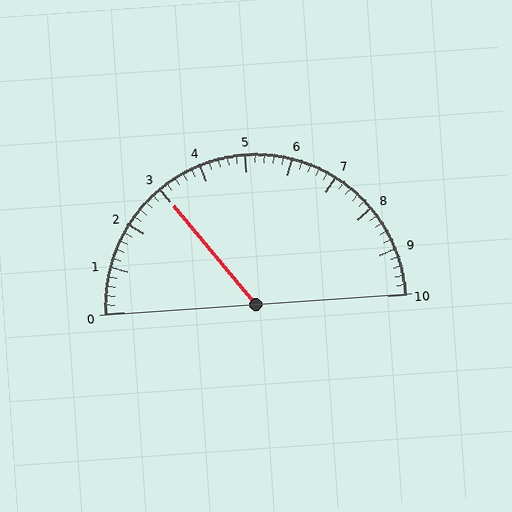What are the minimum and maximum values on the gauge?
The gauge ranges from 0 to 10.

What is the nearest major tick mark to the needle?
The nearest major tick mark is 3.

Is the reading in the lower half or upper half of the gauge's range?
The reading is in the lower half of the range (0 to 10).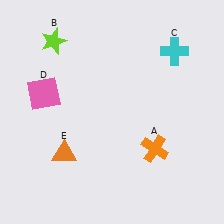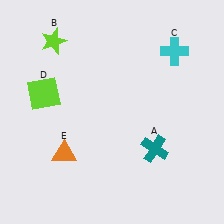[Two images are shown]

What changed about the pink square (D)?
In Image 1, D is pink. In Image 2, it changed to lime.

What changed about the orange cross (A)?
In Image 1, A is orange. In Image 2, it changed to teal.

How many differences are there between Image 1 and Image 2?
There are 2 differences between the two images.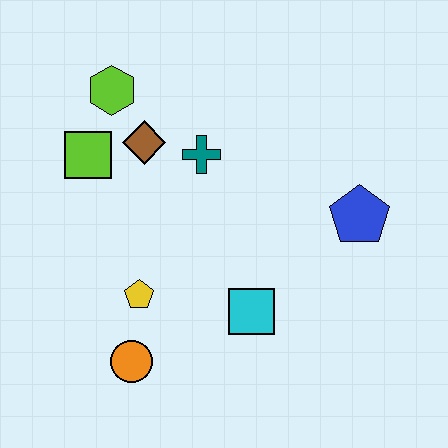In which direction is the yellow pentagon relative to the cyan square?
The yellow pentagon is to the left of the cyan square.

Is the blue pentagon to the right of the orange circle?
Yes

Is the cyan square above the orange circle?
Yes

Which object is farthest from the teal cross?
The orange circle is farthest from the teal cross.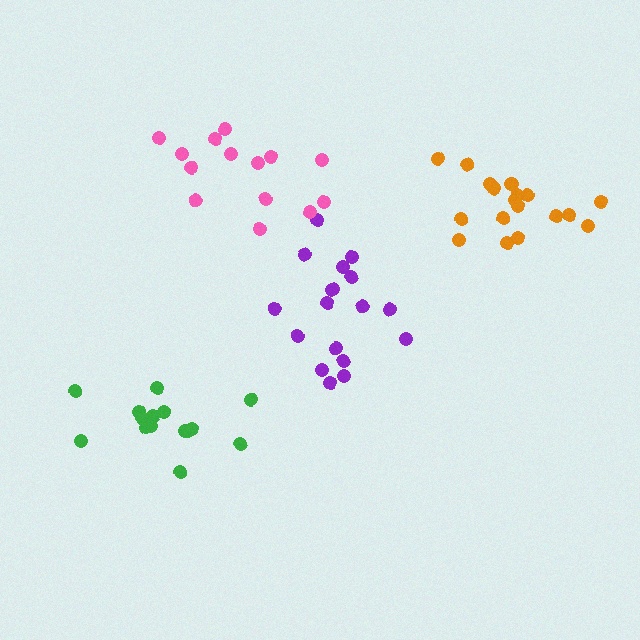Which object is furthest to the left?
The green cluster is leftmost.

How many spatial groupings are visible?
There are 4 spatial groupings.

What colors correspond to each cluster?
The clusters are colored: purple, pink, orange, green.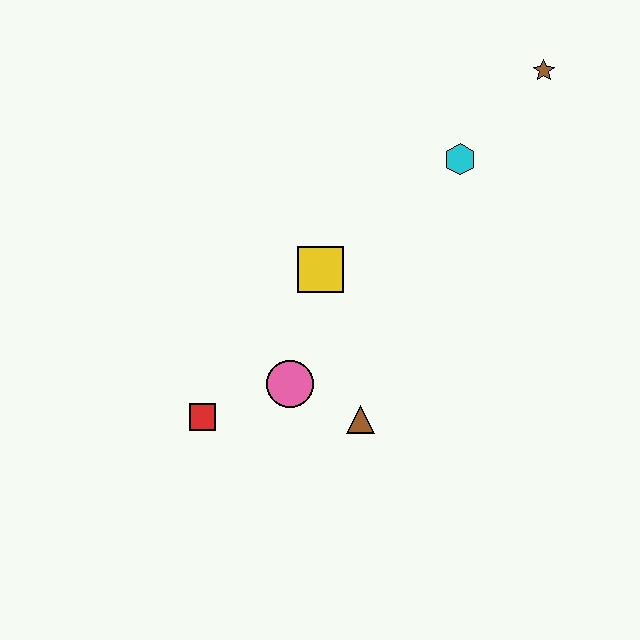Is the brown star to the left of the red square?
No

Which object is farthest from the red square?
The brown star is farthest from the red square.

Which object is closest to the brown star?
The cyan hexagon is closest to the brown star.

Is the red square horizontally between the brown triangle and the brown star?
No